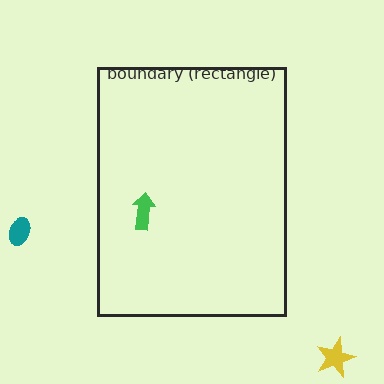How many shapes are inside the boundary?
1 inside, 2 outside.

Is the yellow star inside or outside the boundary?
Outside.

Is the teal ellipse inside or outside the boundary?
Outside.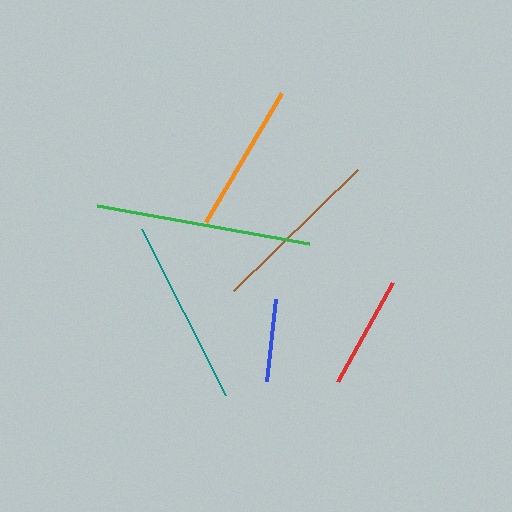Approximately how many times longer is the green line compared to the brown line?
The green line is approximately 1.2 times the length of the brown line.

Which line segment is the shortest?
The blue line is the shortest at approximately 83 pixels.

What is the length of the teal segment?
The teal segment is approximately 186 pixels long.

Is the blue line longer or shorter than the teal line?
The teal line is longer than the blue line.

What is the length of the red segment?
The red segment is approximately 113 pixels long.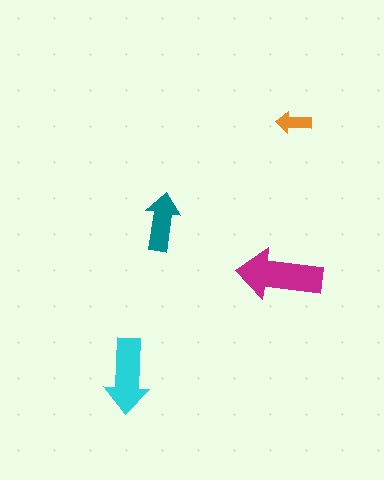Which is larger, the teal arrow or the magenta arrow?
The magenta one.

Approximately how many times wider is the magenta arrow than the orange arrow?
About 2.5 times wider.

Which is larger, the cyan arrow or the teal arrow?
The cyan one.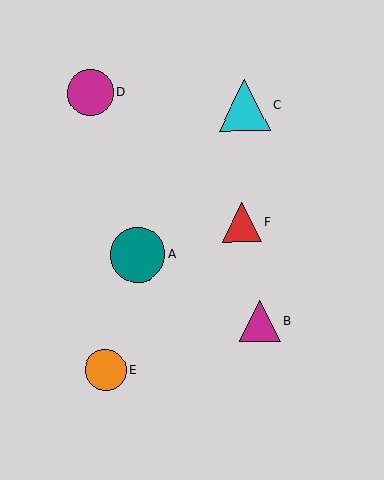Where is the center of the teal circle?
The center of the teal circle is at (138, 255).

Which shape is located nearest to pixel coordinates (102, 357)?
The orange circle (labeled E) at (105, 370) is nearest to that location.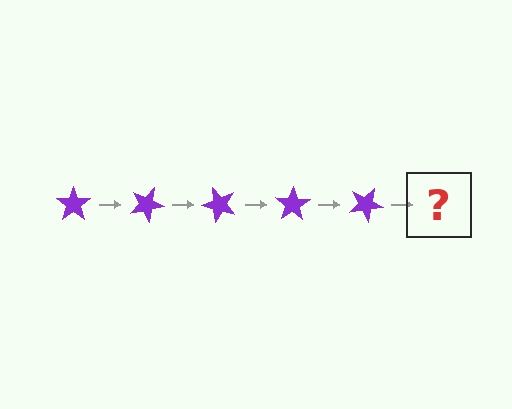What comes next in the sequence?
The next element should be a purple star rotated 125 degrees.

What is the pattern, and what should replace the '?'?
The pattern is that the star rotates 25 degrees each step. The '?' should be a purple star rotated 125 degrees.